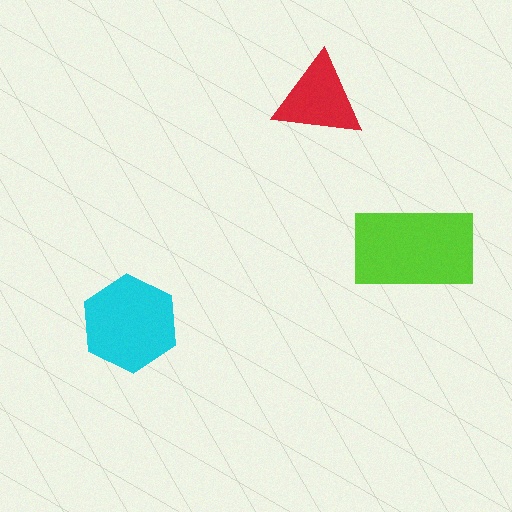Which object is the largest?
The lime rectangle.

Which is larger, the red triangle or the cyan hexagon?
The cyan hexagon.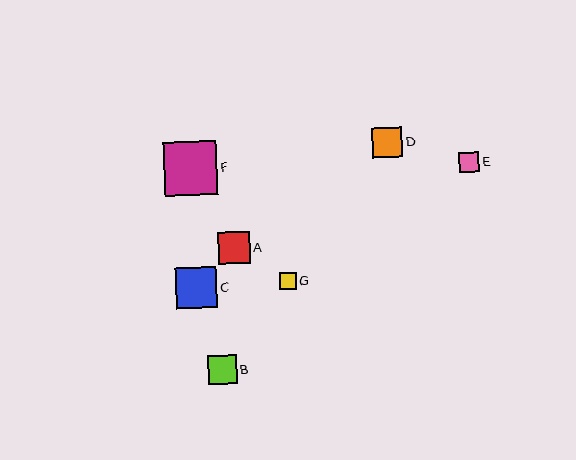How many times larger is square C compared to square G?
Square C is approximately 2.4 times the size of square G.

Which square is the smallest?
Square G is the smallest with a size of approximately 17 pixels.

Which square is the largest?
Square F is the largest with a size of approximately 54 pixels.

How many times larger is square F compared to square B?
Square F is approximately 1.8 times the size of square B.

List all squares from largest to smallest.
From largest to smallest: F, C, A, D, B, E, G.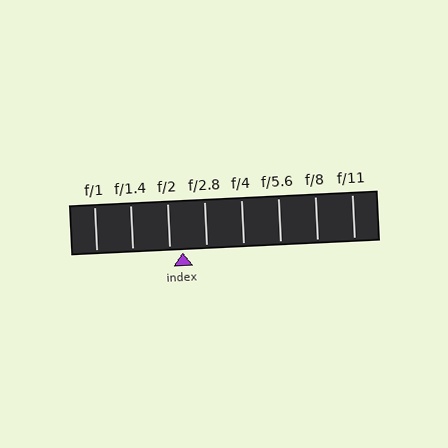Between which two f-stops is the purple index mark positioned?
The index mark is between f/2 and f/2.8.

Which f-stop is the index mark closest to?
The index mark is closest to f/2.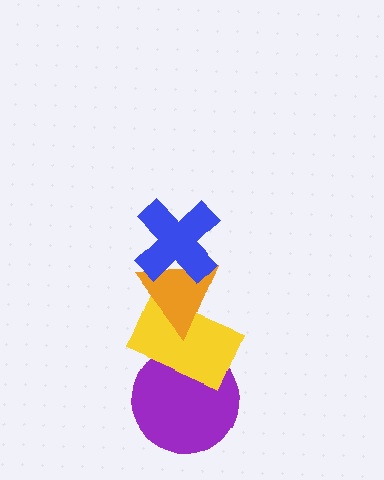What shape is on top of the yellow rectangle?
The orange triangle is on top of the yellow rectangle.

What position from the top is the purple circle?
The purple circle is 4th from the top.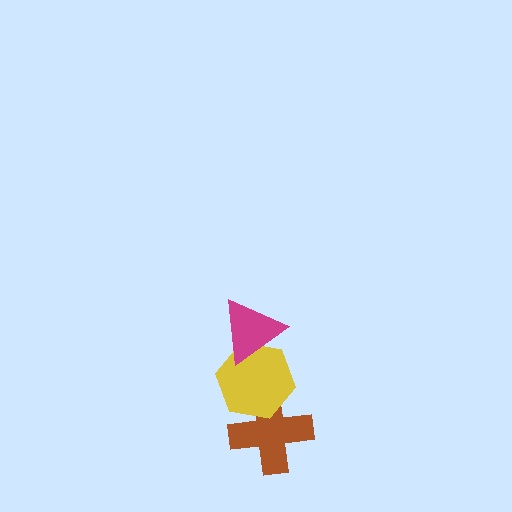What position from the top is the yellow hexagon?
The yellow hexagon is 2nd from the top.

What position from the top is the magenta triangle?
The magenta triangle is 1st from the top.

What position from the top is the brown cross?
The brown cross is 3rd from the top.